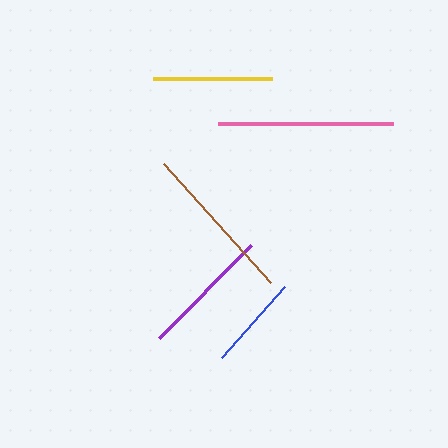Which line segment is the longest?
The pink line is the longest at approximately 175 pixels.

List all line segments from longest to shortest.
From longest to shortest: pink, brown, purple, yellow, blue.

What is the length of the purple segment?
The purple segment is approximately 131 pixels long.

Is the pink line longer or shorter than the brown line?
The pink line is longer than the brown line.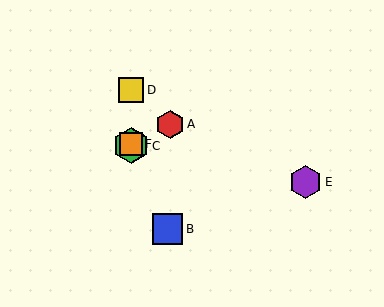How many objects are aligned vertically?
3 objects (C, D, F) are aligned vertically.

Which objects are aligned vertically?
Objects C, D, F are aligned vertically.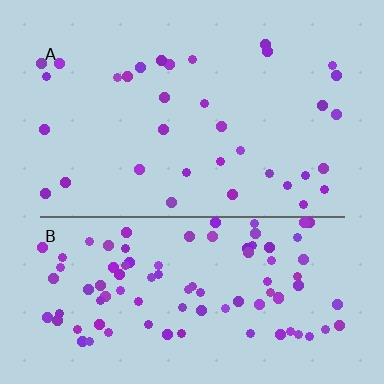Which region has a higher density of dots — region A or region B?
B (the bottom).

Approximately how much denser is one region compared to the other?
Approximately 2.8× — region B over region A.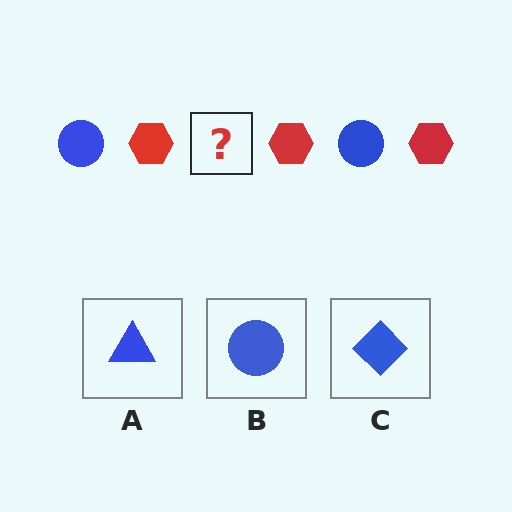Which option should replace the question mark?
Option B.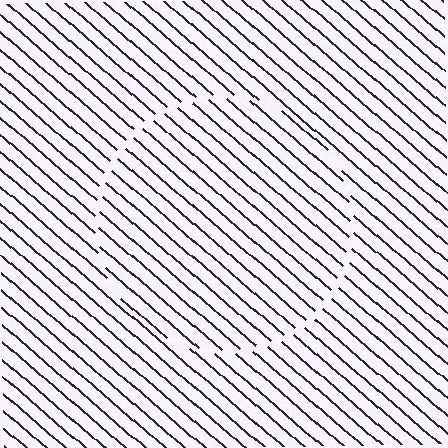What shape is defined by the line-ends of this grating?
An illusory circle. The interior of the shape contains the same grating, shifted by half a period — the contour is defined by the phase discontinuity where line-ends from the inner and outer gratings abut.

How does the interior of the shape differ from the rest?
The interior of the shape contains the same grating, shifted by half a period — the contour is defined by the phase discontinuity where line-ends from the inner and outer gratings abut.